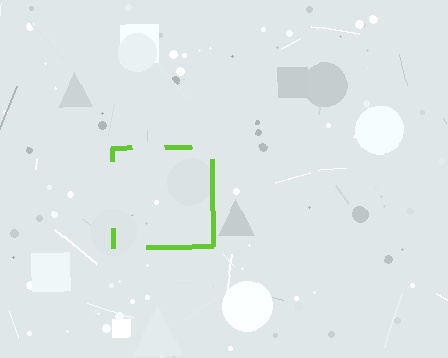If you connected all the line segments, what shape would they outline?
They would outline a square.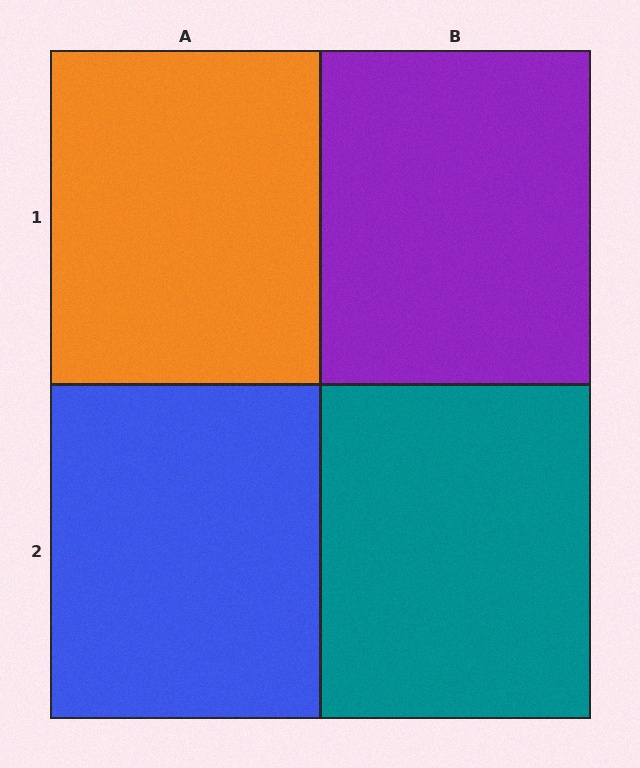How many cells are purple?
1 cell is purple.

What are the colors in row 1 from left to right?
Orange, purple.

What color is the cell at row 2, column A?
Blue.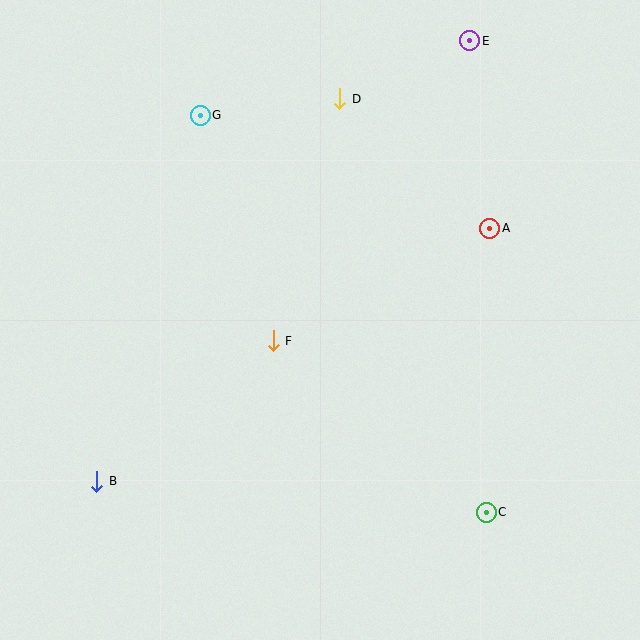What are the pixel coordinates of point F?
Point F is at (273, 341).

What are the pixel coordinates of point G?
Point G is at (200, 115).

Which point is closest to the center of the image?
Point F at (273, 341) is closest to the center.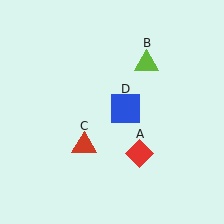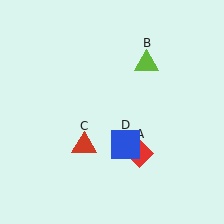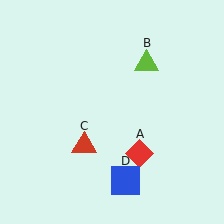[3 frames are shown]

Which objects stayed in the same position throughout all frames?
Red diamond (object A) and lime triangle (object B) and red triangle (object C) remained stationary.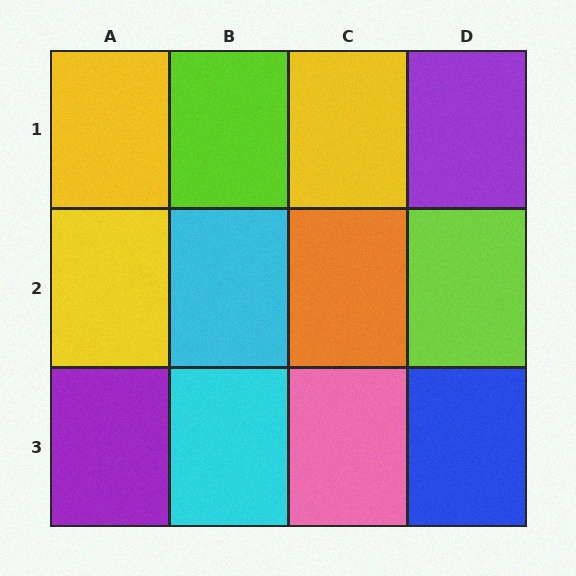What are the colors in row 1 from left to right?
Yellow, lime, yellow, purple.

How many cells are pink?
1 cell is pink.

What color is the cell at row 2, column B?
Cyan.